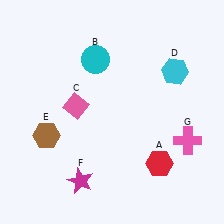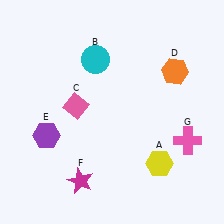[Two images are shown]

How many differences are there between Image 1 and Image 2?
There are 3 differences between the two images.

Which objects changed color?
A changed from red to yellow. D changed from cyan to orange. E changed from brown to purple.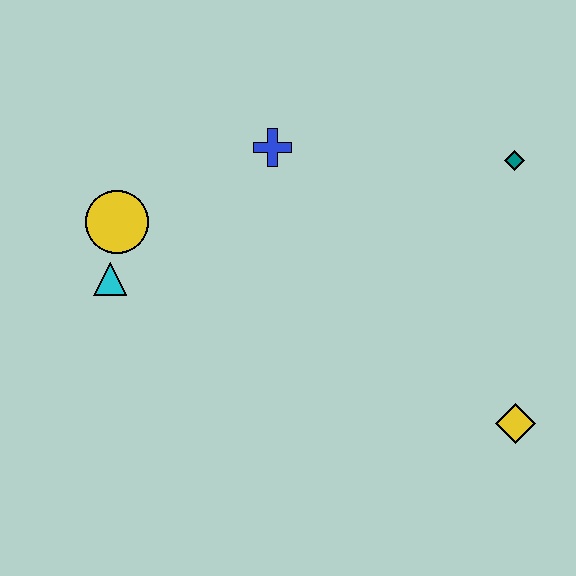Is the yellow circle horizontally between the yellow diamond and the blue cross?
No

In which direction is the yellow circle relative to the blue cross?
The yellow circle is to the left of the blue cross.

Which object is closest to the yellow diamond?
The teal diamond is closest to the yellow diamond.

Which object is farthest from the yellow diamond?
The yellow circle is farthest from the yellow diamond.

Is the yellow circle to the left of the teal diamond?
Yes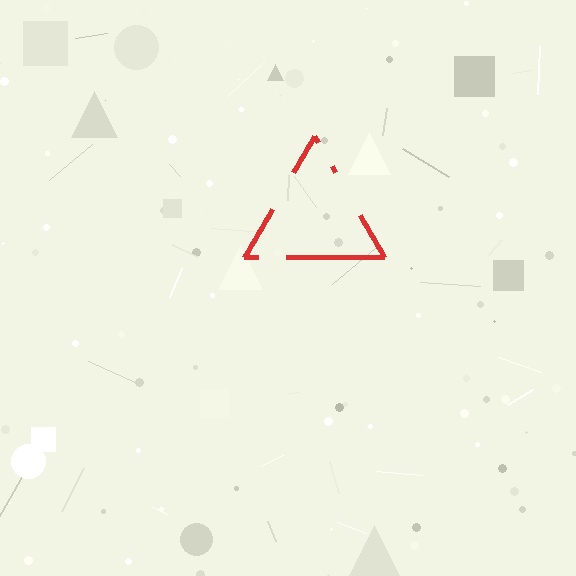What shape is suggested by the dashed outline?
The dashed outline suggests a triangle.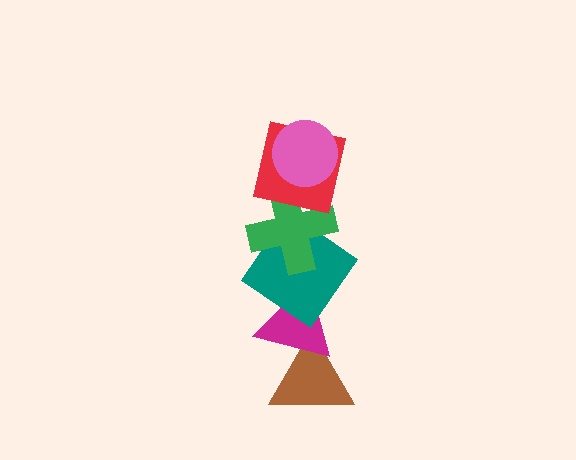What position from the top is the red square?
The red square is 2nd from the top.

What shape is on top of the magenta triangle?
The teal diamond is on top of the magenta triangle.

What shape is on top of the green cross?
The red square is on top of the green cross.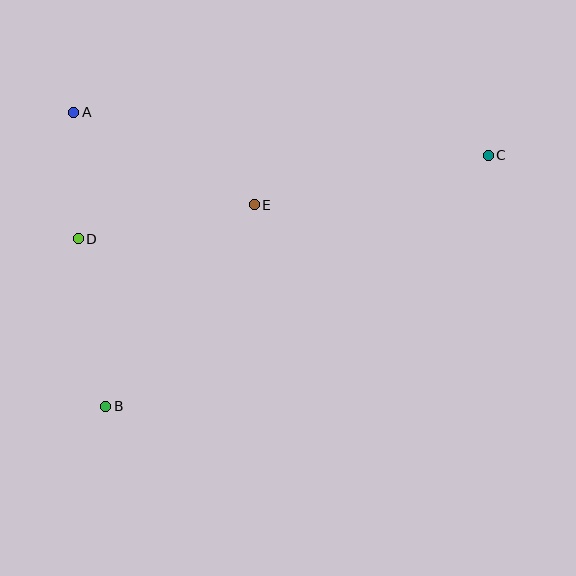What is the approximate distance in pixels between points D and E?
The distance between D and E is approximately 179 pixels.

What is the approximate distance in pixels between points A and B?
The distance between A and B is approximately 295 pixels.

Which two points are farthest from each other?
Points B and C are farthest from each other.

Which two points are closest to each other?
Points A and D are closest to each other.